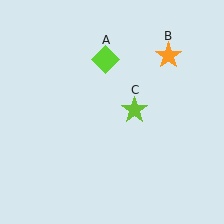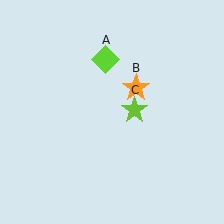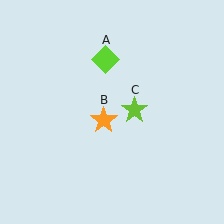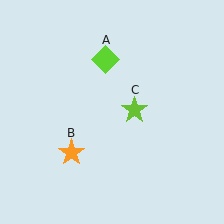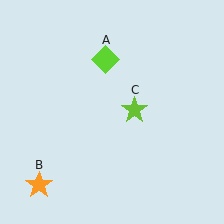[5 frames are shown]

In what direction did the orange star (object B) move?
The orange star (object B) moved down and to the left.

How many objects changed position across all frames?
1 object changed position: orange star (object B).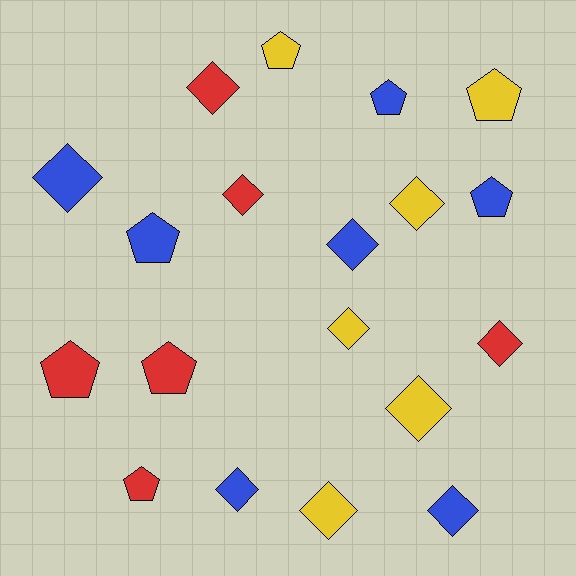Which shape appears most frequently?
Diamond, with 11 objects.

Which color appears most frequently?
Blue, with 7 objects.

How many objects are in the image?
There are 19 objects.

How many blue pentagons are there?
There are 3 blue pentagons.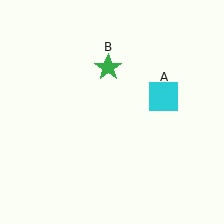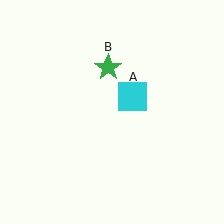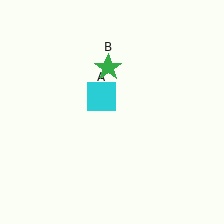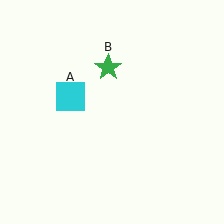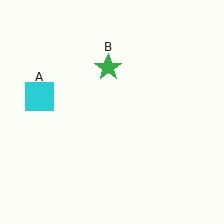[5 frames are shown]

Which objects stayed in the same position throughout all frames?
Green star (object B) remained stationary.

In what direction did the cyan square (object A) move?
The cyan square (object A) moved left.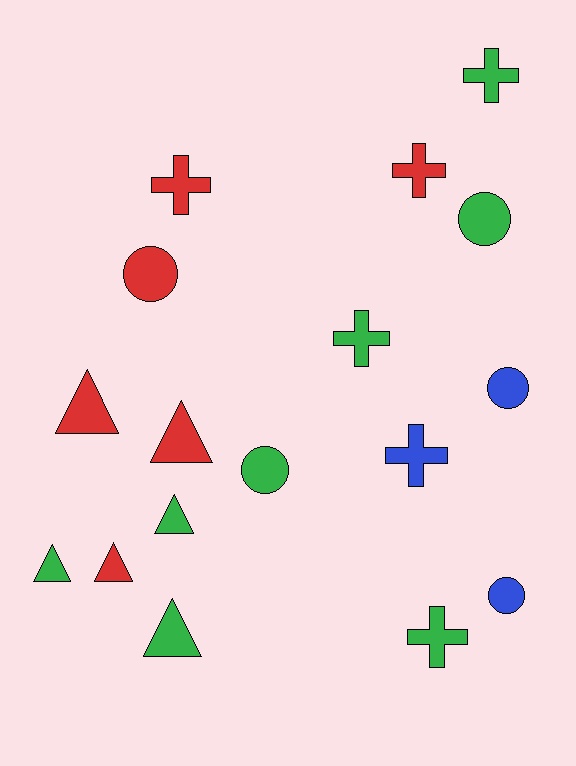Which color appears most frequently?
Green, with 8 objects.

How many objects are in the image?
There are 17 objects.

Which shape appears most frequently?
Cross, with 6 objects.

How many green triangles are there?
There are 3 green triangles.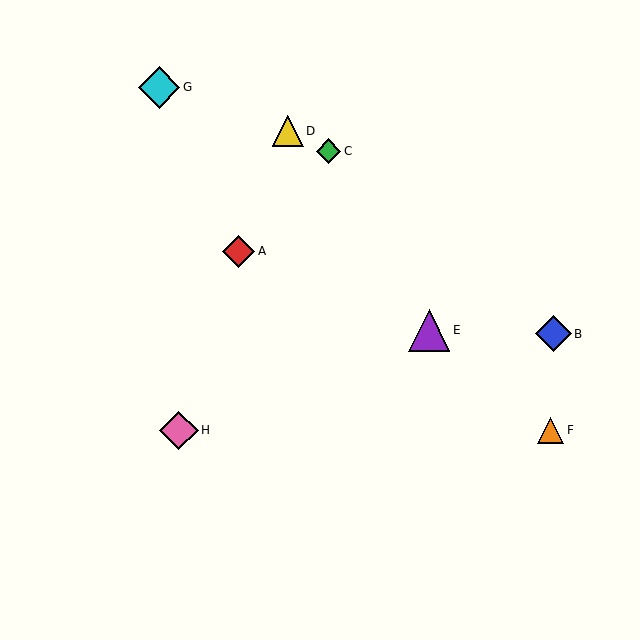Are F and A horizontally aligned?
No, F is at y≈430 and A is at y≈251.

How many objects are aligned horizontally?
2 objects (F, H) are aligned horizontally.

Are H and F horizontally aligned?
Yes, both are at y≈430.